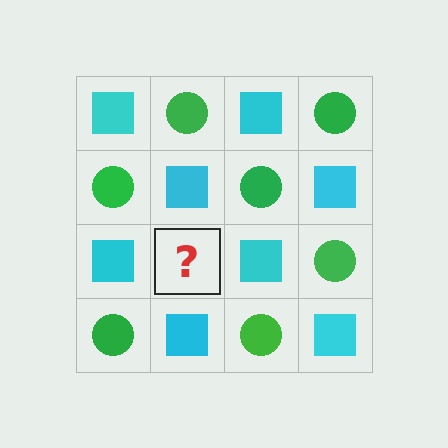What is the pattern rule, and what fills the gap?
The rule is that it alternates cyan square and green circle in a checkerboard pattern. The gap should be filled with a green circle.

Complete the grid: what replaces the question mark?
The question mark should be replaced with a green circle.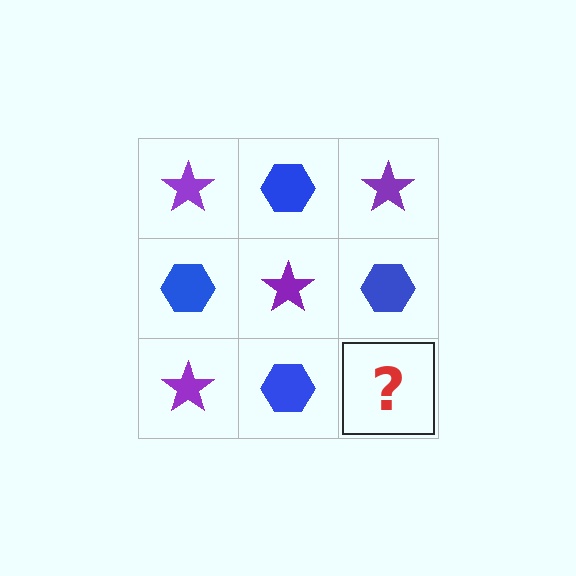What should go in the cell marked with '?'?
The missing cell should contain a purple star.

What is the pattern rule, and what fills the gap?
The rule is that it alternates purple star and blue hexagon in a checkerboard pattern. The gap should be filled with a purple star.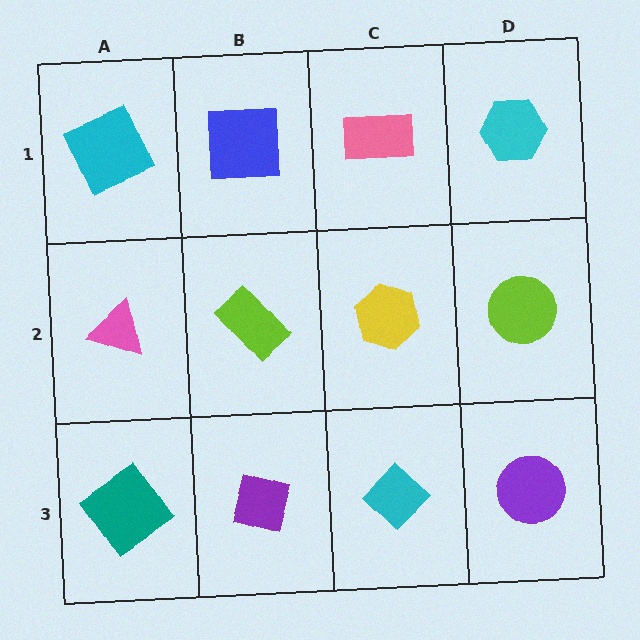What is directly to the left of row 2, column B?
A pink triangle.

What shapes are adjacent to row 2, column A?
A cyan square (row 1, column A), a teal diamond (row 3, column A), a lime rectangle (row 2, column B).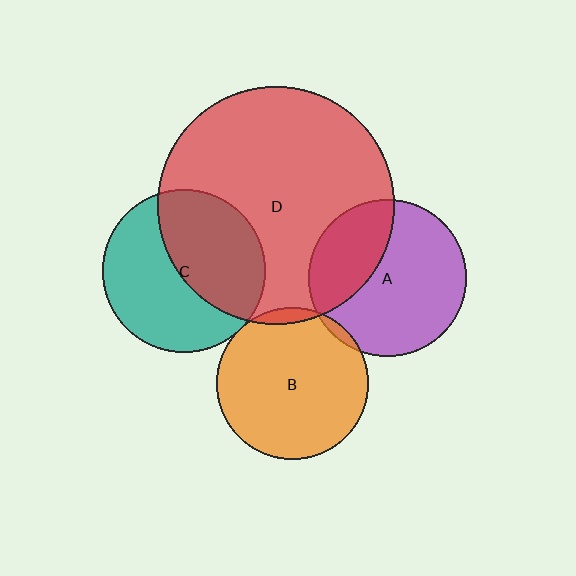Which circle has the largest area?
Circle D (red).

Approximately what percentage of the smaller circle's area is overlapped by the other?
Approximately 5%.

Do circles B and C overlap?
Yes.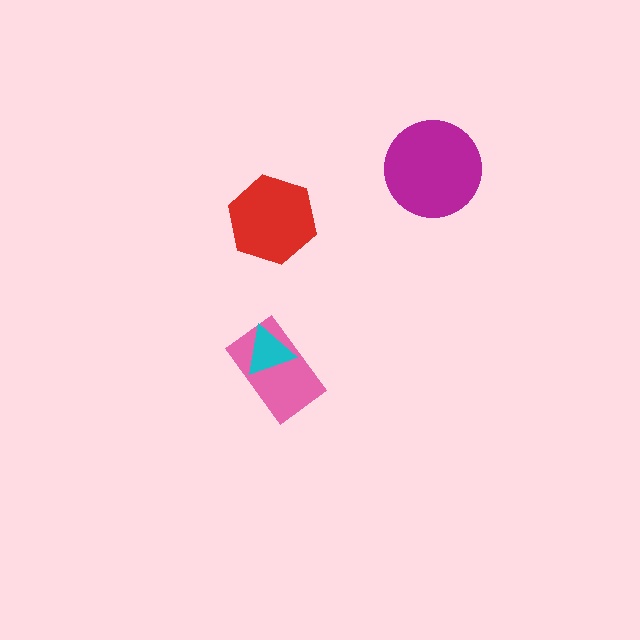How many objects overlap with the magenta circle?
0 objects overlap with the magenta circle.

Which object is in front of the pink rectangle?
The cyan triangle is in front of the pink rectangle.